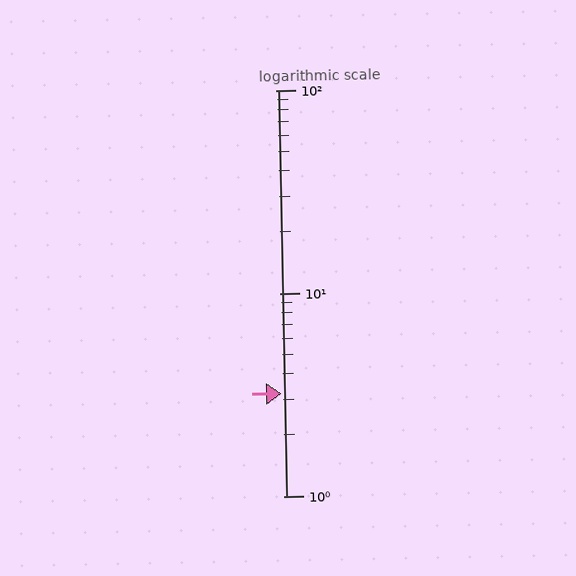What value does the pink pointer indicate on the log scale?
The pointer indicates approximately 3.2.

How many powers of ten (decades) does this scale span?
The scale spans 2 decades, from 1 to 100.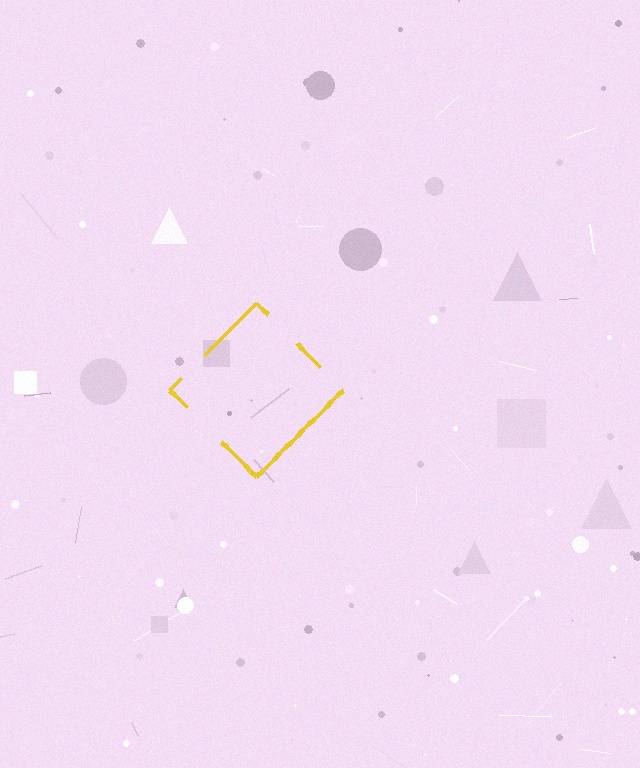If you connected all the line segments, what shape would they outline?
They would outline a diamond.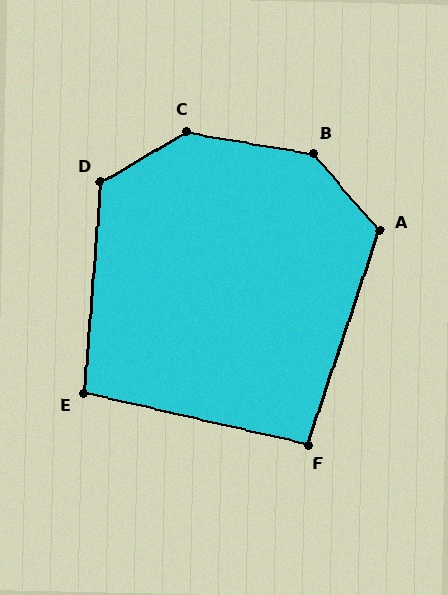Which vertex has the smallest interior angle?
F, at approximately 96 degrees.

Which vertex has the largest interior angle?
C, at approximately 141 degrees.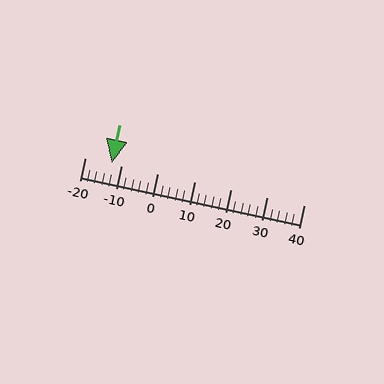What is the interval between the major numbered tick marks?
The major tick marks are spaced 10 units apart.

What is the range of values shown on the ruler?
The ruler shows values from -20 to 40.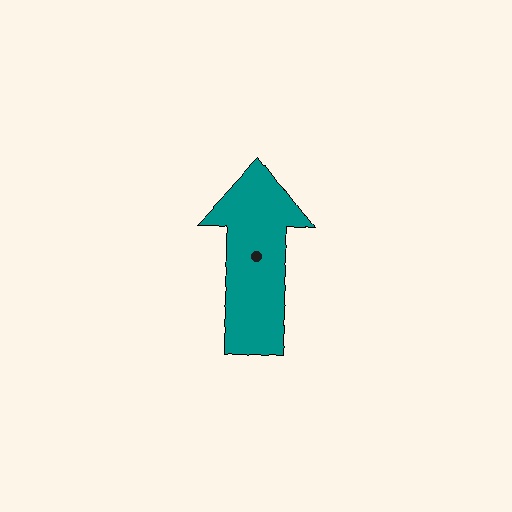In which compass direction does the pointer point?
North.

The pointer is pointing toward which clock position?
Roughly 12 o'clock.